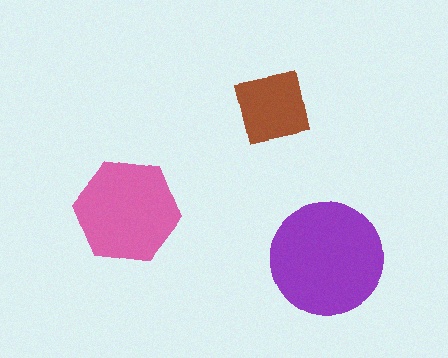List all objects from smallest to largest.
The brown square, the pink hexagon, the purple circle.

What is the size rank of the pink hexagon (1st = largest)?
2nd.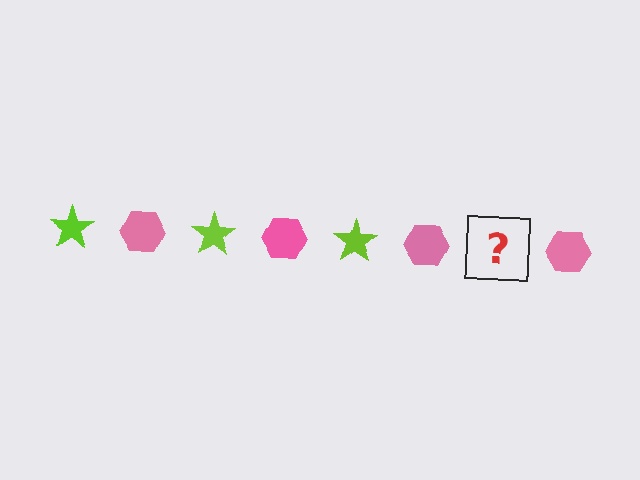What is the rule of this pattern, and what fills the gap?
The rule is that the pattern alternates between lime star and pink hexagon. The gap should be filled with a lime star.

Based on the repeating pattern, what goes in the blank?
The blank should be a lime star.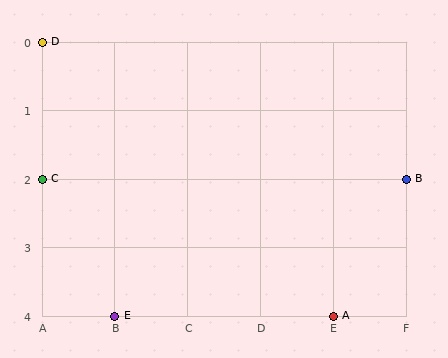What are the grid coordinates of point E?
Point E is at grid coordinates (B, 4).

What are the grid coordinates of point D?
Point D is at grid coordinates (A, 0).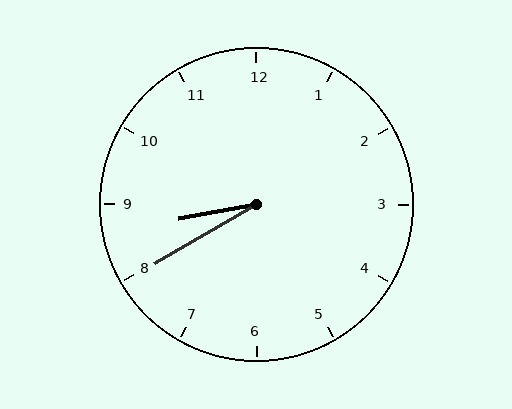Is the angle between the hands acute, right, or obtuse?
It is acute.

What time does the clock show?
8:40.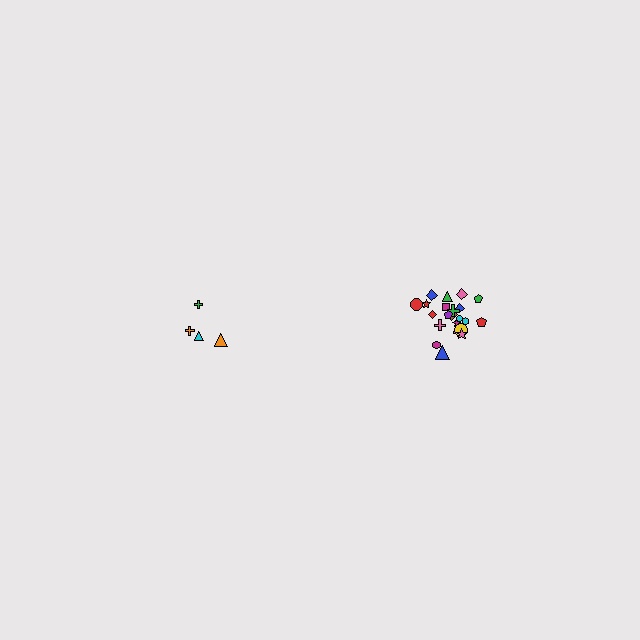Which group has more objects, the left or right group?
The right group.